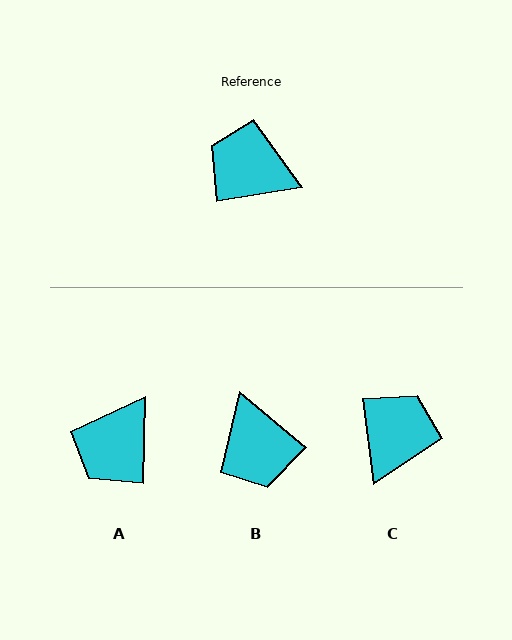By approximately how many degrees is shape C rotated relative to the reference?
Approximately 92 degrees clockwise.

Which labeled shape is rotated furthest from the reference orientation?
B, about 131 degrees away.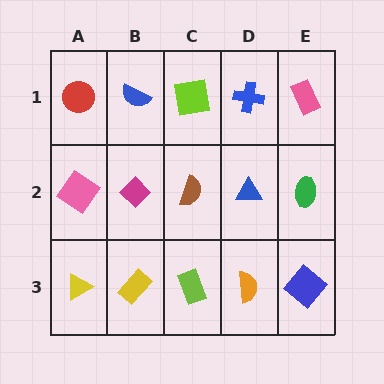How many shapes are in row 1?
5 shapes.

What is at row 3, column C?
A lime rectangle.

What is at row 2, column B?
A magenta diamond.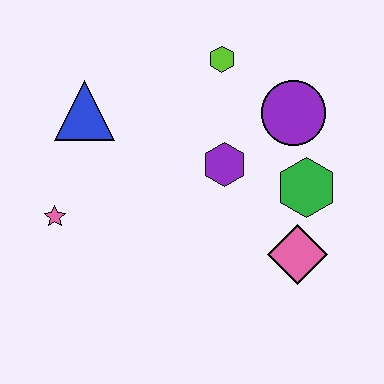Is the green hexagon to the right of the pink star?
Yes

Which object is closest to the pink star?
The blue triangle is closest to the pink star.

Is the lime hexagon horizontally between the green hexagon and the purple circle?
No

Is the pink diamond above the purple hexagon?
No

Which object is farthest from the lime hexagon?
The pink star is farthest from the lime hexagon.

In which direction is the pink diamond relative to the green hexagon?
The pink diamond is below the green hexagon.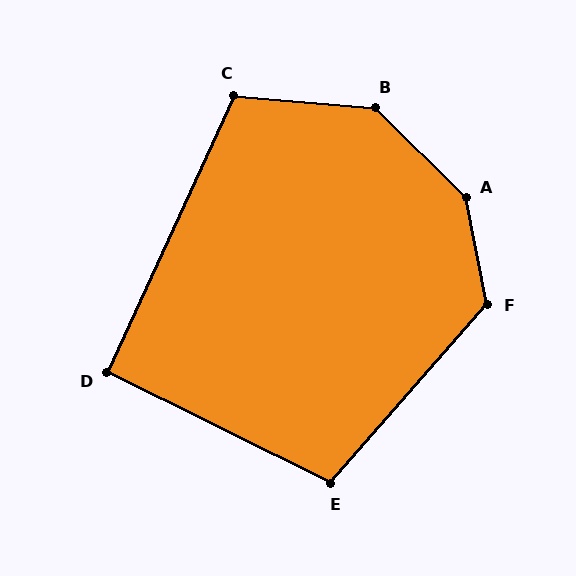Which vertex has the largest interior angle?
A, at approximately 146 degrees.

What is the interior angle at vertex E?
Approximately 105 degrees (obtuse).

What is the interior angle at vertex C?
Approximately 110 degrees (obtuse).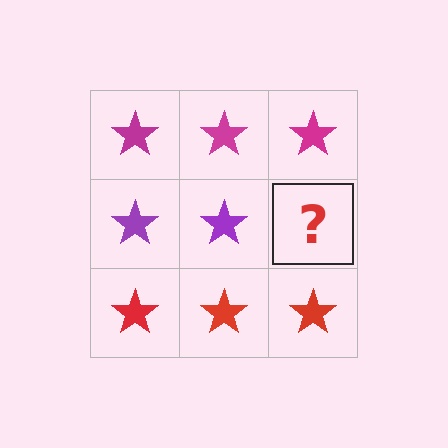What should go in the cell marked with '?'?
The missing cell should contain a purple star.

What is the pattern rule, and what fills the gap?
The rule is that each row has a consistent color. The gap should be filled with a purple star.